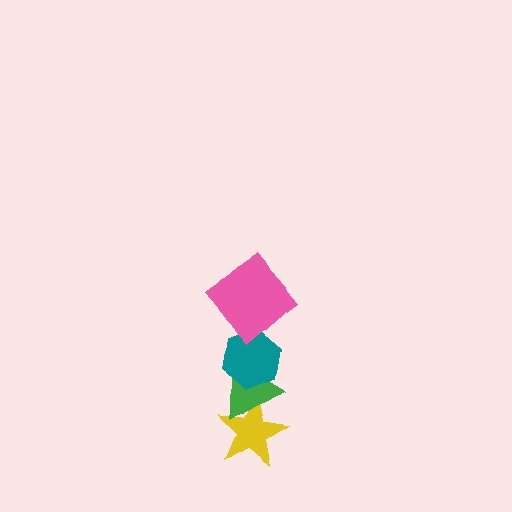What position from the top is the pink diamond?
The pink diamond is 1st from the top.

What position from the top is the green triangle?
The green triangle is 3rd from the top.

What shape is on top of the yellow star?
The green triangle is on top of the yellow star.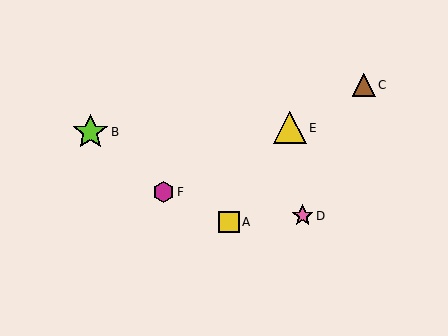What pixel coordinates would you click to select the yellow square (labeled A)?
Click at (229, 222) to select the yellow square A.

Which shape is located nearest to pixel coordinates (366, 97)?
The brown triangle (labeled C) at (364, 85) is nearest to that location.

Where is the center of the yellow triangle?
The center of the yellow triangle is at (290, 128).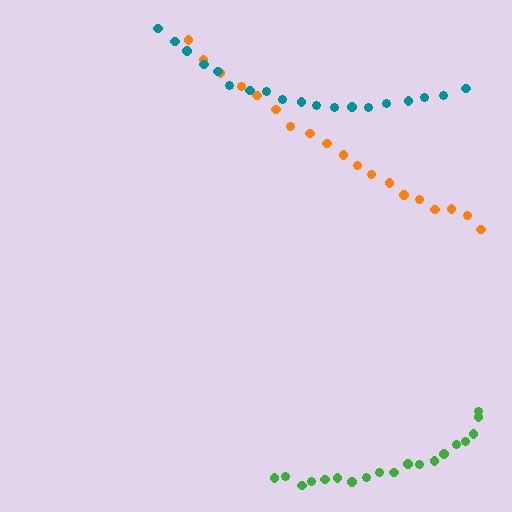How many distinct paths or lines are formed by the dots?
There are 3 distinct paths.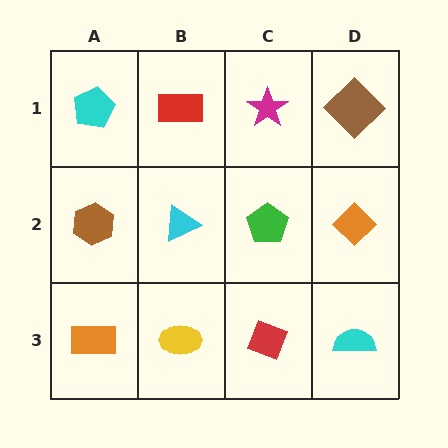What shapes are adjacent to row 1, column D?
An orange diamond (row 2, column D), a magenta star (row 1, column C).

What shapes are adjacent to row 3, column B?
A cyan triangle (row 2, column B), an orange rectangle (row 3, column A), a red diamond (row 3, column C).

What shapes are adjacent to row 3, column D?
An orange diamond (row 2, column D), a red diamond (row 3, column C).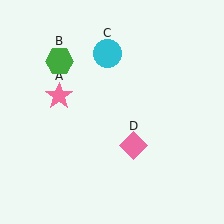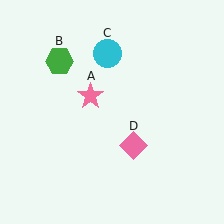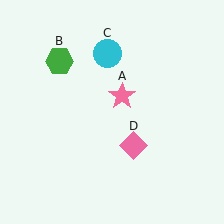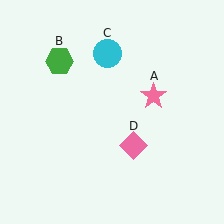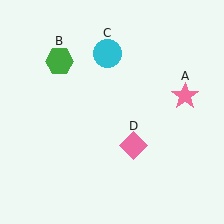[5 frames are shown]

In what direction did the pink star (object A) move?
The pink star (object A) moved right.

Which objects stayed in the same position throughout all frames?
Green hexagon (object B) and cyan circle (object C) and pink diamond (object D) remained stationary.